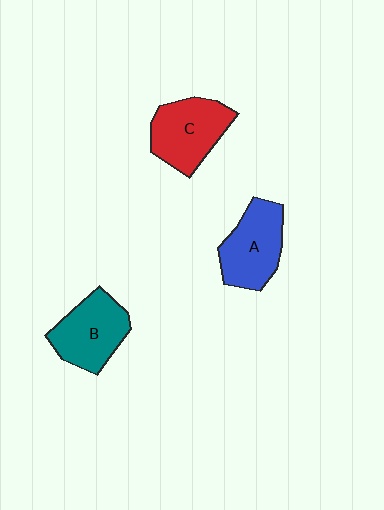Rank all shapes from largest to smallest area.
From largest to smallest: C (red), B (teal), A (blue).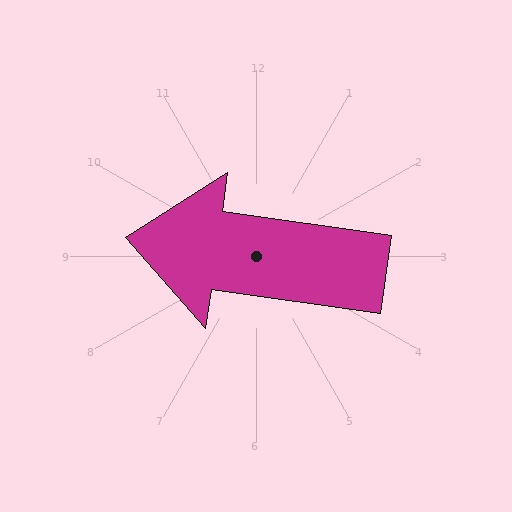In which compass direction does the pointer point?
West.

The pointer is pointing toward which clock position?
Roughly 9 o'clock.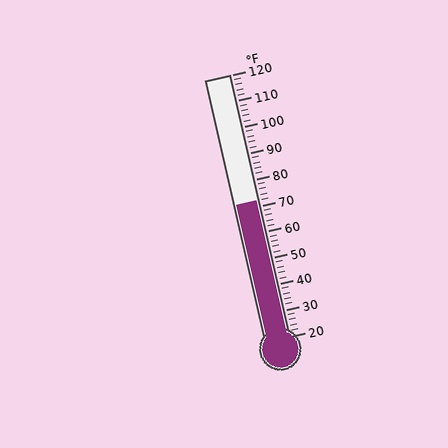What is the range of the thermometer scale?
The thermometer scale ranges from 20°F to 120°F.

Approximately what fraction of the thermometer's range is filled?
The thermometer is filled to approximately 50% of its range.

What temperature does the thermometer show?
The thermometer shows approximately 72°F.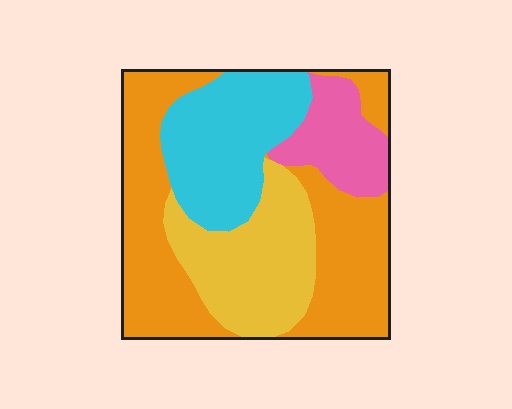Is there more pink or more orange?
Orange.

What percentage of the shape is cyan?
Cyan takes up about one quarter (1/4) of the shape.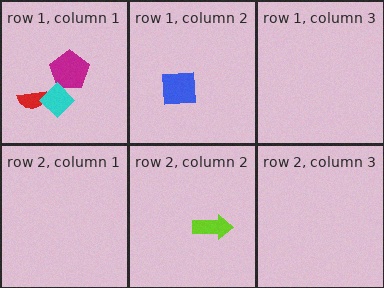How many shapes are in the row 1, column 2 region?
1.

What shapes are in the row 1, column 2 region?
The blue square.